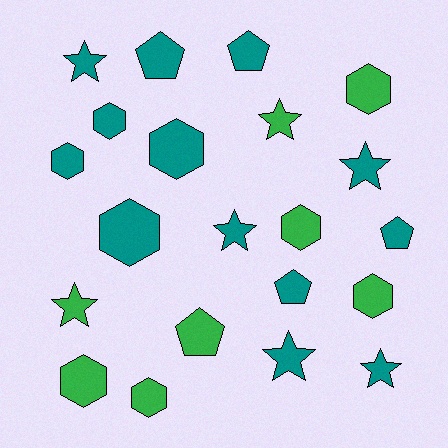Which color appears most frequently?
Teal, with 13 objects.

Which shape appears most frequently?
Hexagon, with 9 objects.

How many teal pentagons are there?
There are 4 teal pentagons.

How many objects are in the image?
There are 21 objects.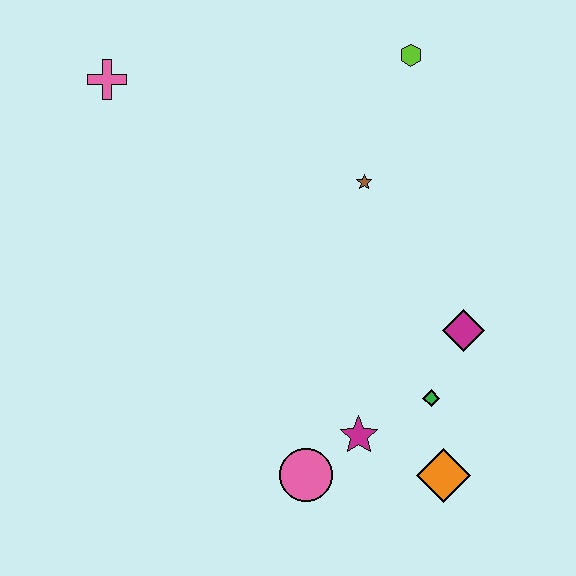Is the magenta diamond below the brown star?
Yes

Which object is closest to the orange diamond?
The green diamond is closest to the orange diamond.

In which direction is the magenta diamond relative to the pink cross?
The magenta diamond is to the right of the pink cross.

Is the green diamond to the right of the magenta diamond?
No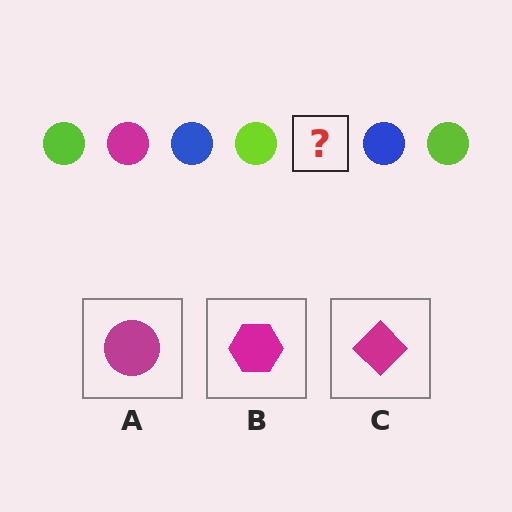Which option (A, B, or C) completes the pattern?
A.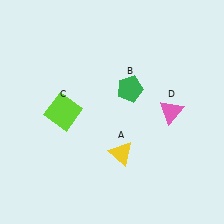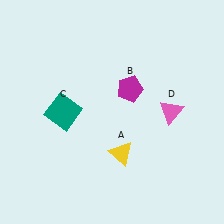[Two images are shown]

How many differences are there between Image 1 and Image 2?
There are 2 differences between the two images.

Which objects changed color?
B changed from green to magenta. C changed from lime to teal.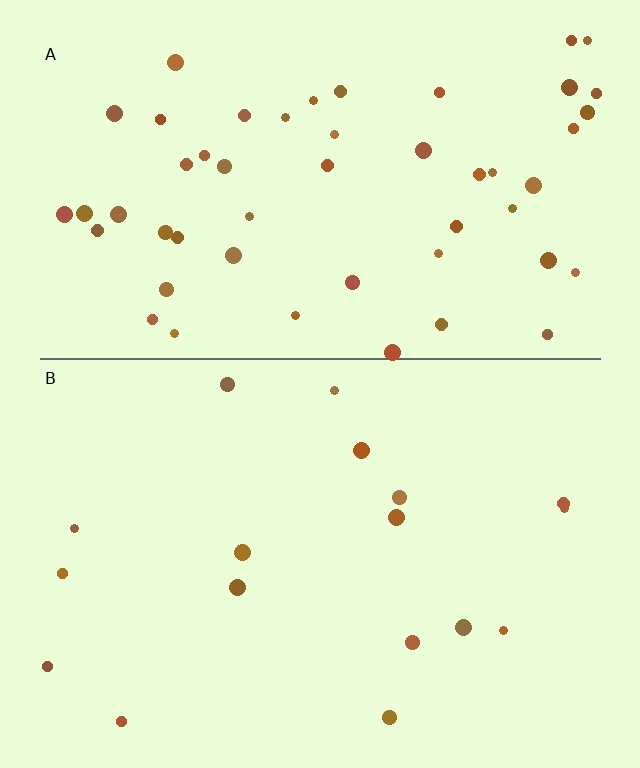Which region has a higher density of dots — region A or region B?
A (the top).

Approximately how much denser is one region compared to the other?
Approximately 3.0× — region A over region B.